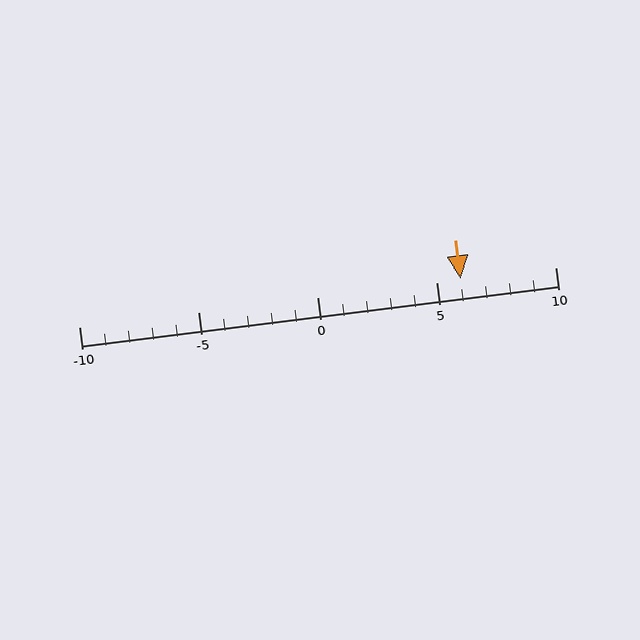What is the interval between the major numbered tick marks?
The major tick marks are spaced 5 units apart.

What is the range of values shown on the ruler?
The ruler shows values from -10 to 10.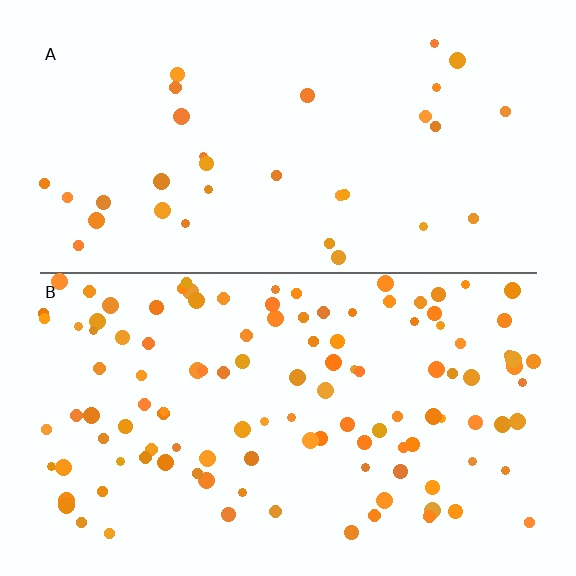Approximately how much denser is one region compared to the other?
Approximately 3.5× — region B over region A.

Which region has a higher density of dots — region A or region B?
B (the bottom).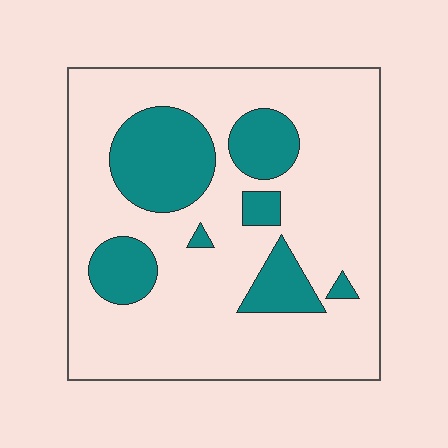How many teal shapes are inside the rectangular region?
7.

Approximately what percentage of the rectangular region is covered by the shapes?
Approximately 25%.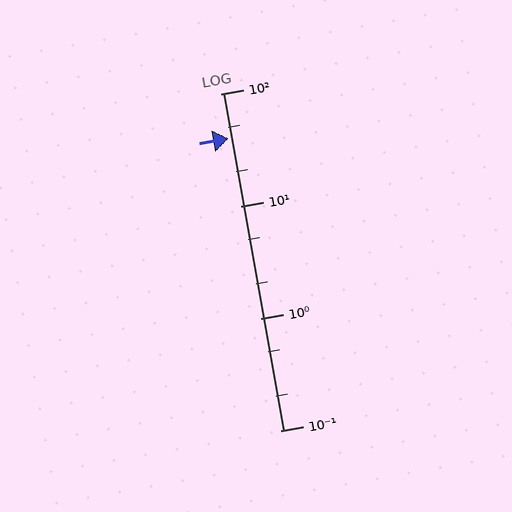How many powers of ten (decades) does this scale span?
The scale spans 3 decades, from 0.1 to 100.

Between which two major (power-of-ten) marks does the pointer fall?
The pointer is between 10 and 100.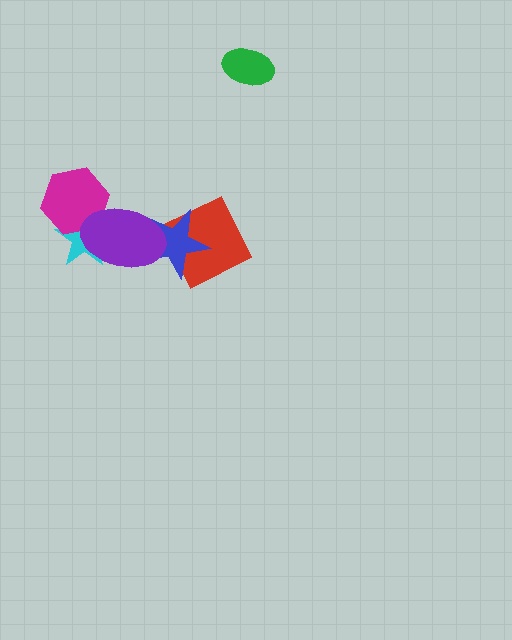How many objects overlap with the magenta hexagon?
2 objects overlap with the magenta hexagon.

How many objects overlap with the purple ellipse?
4 objects overlap with the purple ellipse.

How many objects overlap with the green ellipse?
0 objects overlap with the green ellipse.